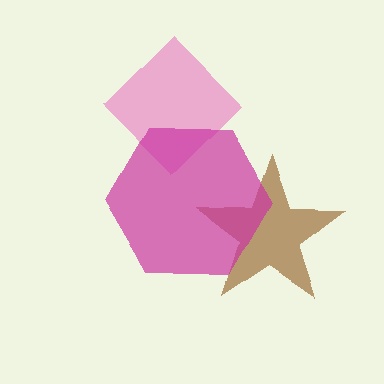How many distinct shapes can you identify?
There are 3 distinct shapes: a pink diamond, a brown star, a magenta hexagon.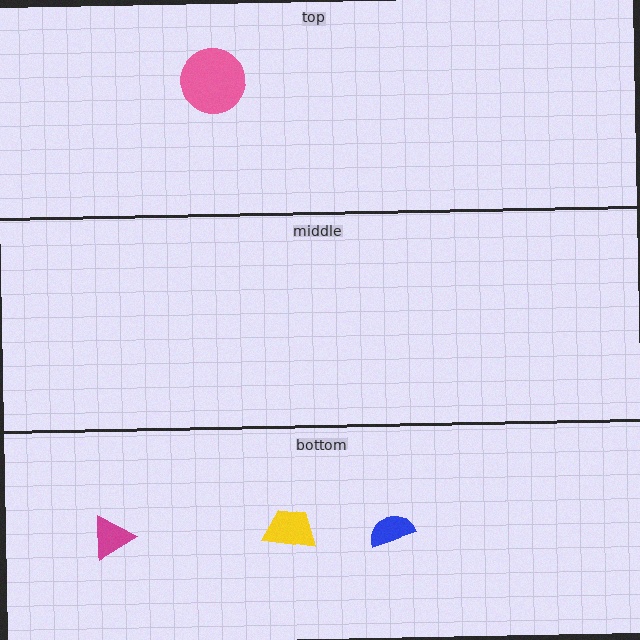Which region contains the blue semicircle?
The bottom region.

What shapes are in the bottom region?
The yellow trapezoid, the magenta triangle, the blue semicircle.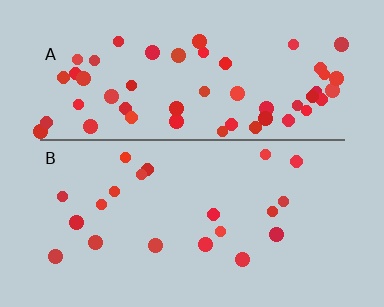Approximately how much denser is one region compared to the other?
Approximately 2.7× — region A over region B.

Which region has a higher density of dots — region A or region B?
A (the top).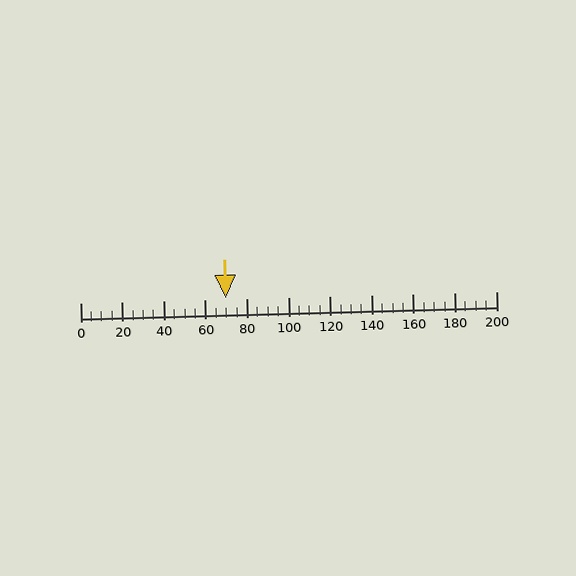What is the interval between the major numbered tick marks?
The major tick marks are spaced 20 units apart.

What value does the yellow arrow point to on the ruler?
The yellow arrow points to approximately 70.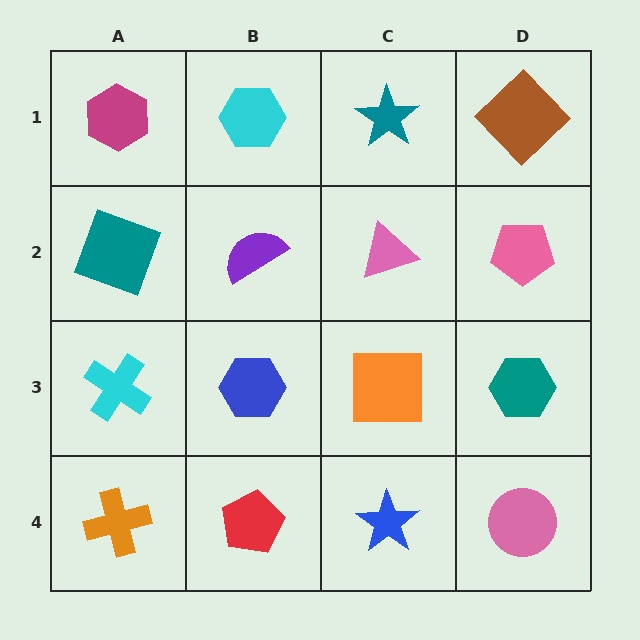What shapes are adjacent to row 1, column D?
A pink pentagon (row 2, column D), a teal star (row 1, column C).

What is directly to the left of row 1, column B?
A magenta hexagon.